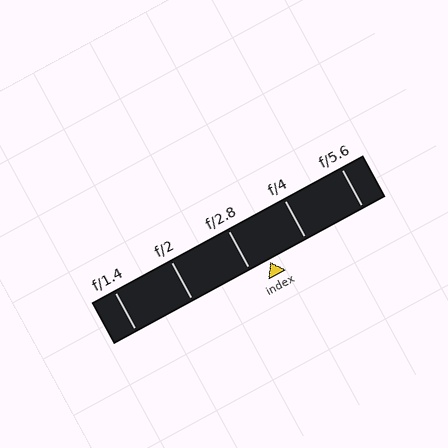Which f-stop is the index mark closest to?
The index mark is closest to f/2.8.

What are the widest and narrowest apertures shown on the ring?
The widest aperture shown is f/1.4 and the narrowest is f/5.6.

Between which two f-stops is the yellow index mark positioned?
The index mark is between f/2.8 and f/4.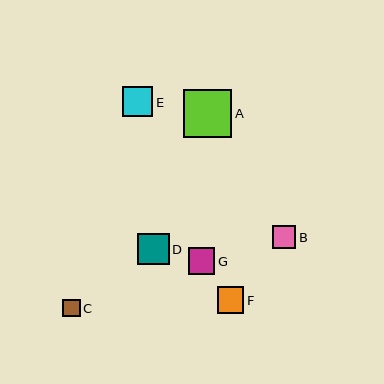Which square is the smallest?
Square C is the smallest with a size of approximately 17 pixels.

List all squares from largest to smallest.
From largest to smallest: A, D, E, G, F, B, C.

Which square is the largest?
Square A is the largest with a size of approximately 48 pixels.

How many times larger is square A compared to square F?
Square A is approximately 1.8 times the size of square F.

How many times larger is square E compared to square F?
Square E is approximately 1.2 times the size of square F.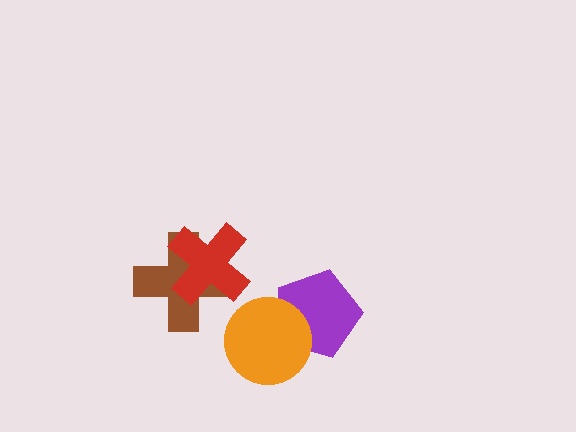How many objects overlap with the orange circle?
1 object overlaps with the orange circle.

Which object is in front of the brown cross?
The red cross is in front of the brown cross.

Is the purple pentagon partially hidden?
Yes, it is partially covered by another shape.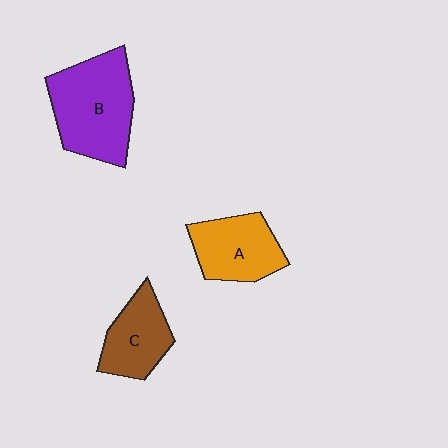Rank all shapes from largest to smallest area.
From largest to smallest: B (purple), A (orange), C (brown).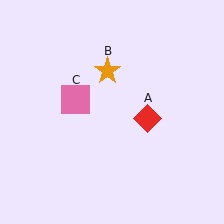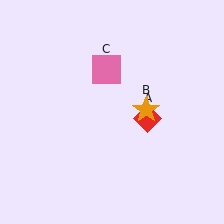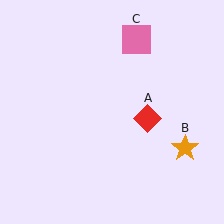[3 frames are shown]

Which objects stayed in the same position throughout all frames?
Red diamond (object A) remained stationary.